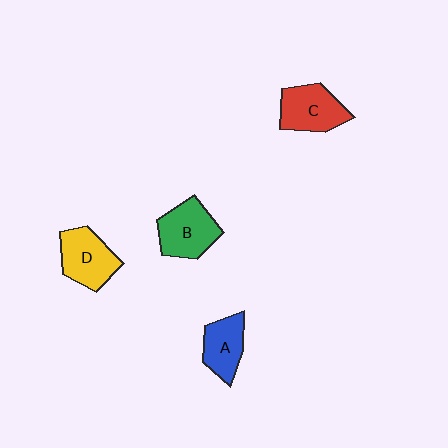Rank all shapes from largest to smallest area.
From largest to smallest: B (green), C (red), D (yellow), A (blue).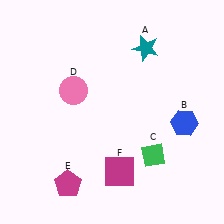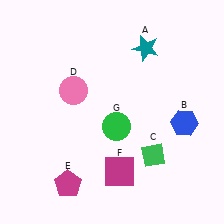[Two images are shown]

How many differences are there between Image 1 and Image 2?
There is 1 difference between the two images.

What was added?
A green circle (G) was added in Image 2.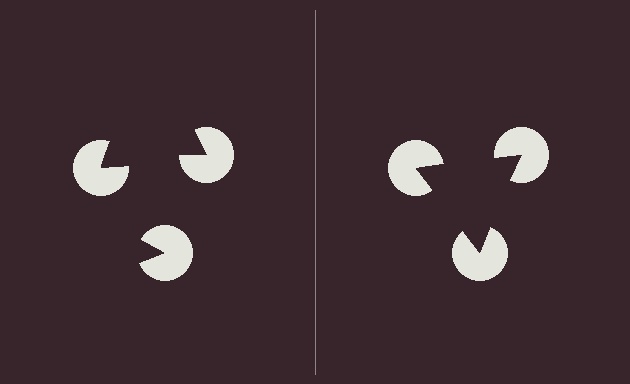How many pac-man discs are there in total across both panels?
6 — 3 on each side.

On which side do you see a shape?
An illusory triangle appears on the right side. On the left side the wedge cuts are rotated, so no coherent shape forms.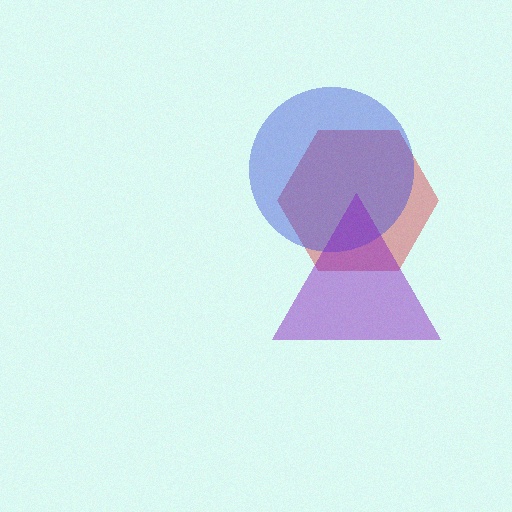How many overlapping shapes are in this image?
There are 3 overlapping shapes in the image.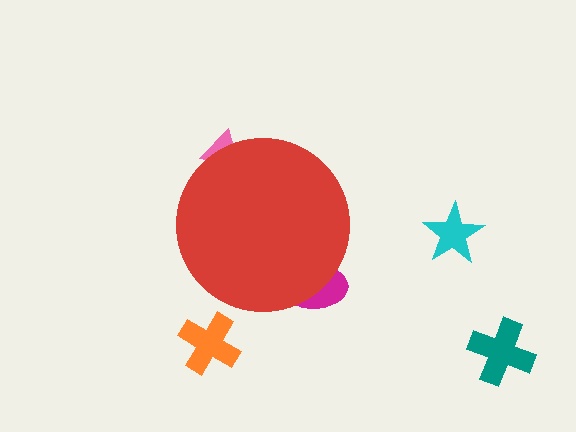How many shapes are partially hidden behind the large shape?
2 shapes are partially hidden.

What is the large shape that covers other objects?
A red circle.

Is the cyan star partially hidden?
No, the cyan star is fully visible.